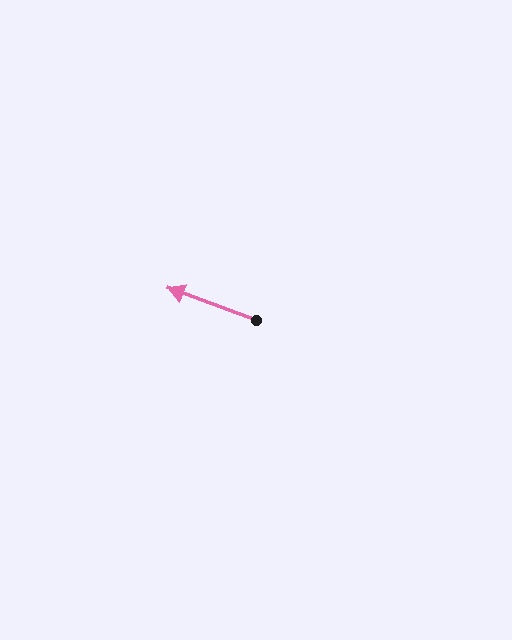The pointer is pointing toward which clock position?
Roughly 10 o'clock.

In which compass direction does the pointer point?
West.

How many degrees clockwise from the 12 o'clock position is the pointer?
Approximately 290 degrees.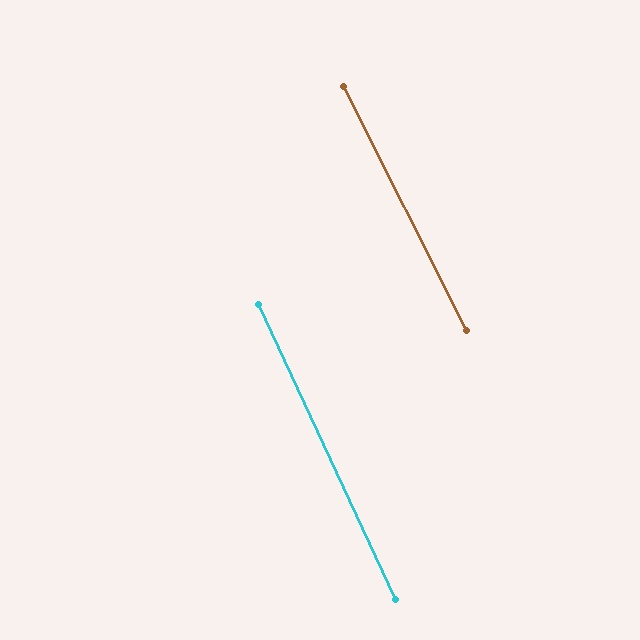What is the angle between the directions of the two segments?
Approximately 2 degrees.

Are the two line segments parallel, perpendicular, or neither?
Parallel — their directions differ by only 2.0°.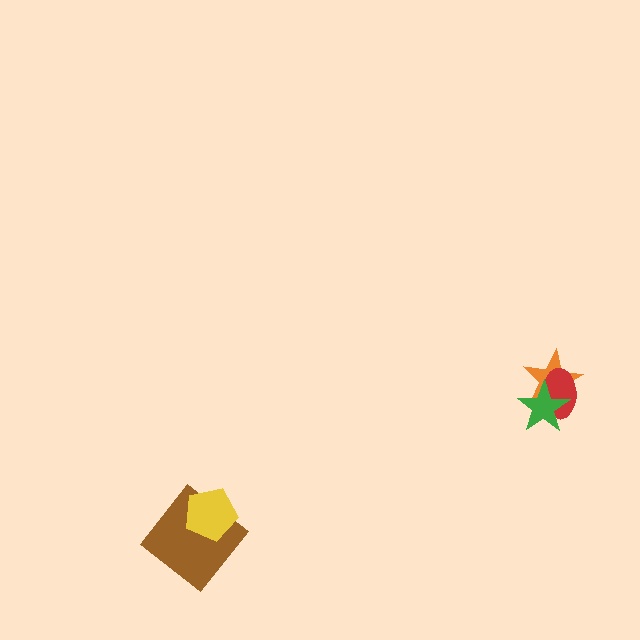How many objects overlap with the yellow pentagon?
1 object overlaps with the yellow pentagon.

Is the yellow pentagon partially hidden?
No, no other shape covers it.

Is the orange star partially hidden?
Yes, it is partially covered by another shape.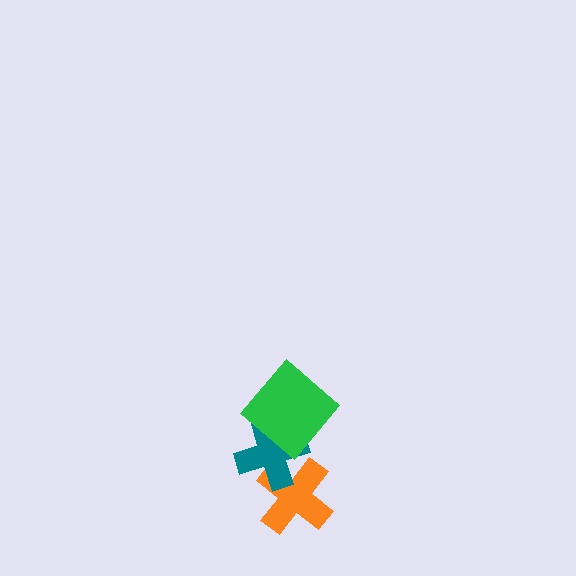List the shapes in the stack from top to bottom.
From top to bottom: the green diamond, the teal cross, the orange cross.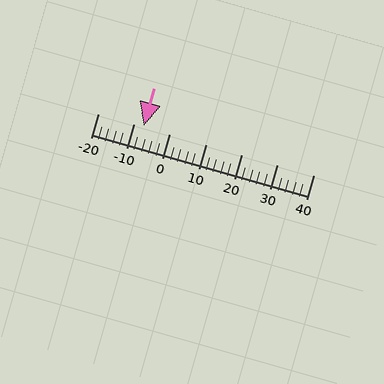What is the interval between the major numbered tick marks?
The major tick marks are spaced 10 units apart.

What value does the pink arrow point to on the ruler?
The pink arrow points to approximately -7.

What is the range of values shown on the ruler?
The ruler shows values from -20 to 40.